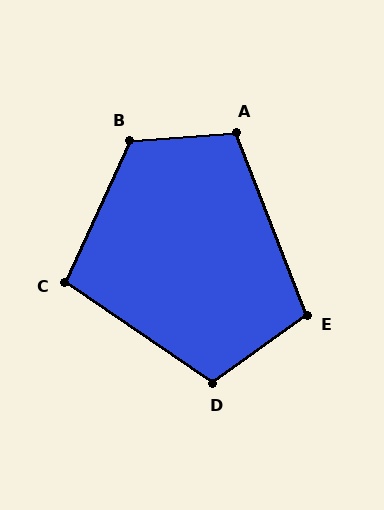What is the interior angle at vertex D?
Approximately 110 degrees (obtuse).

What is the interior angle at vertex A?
Approximately 107 degrees (obtuse).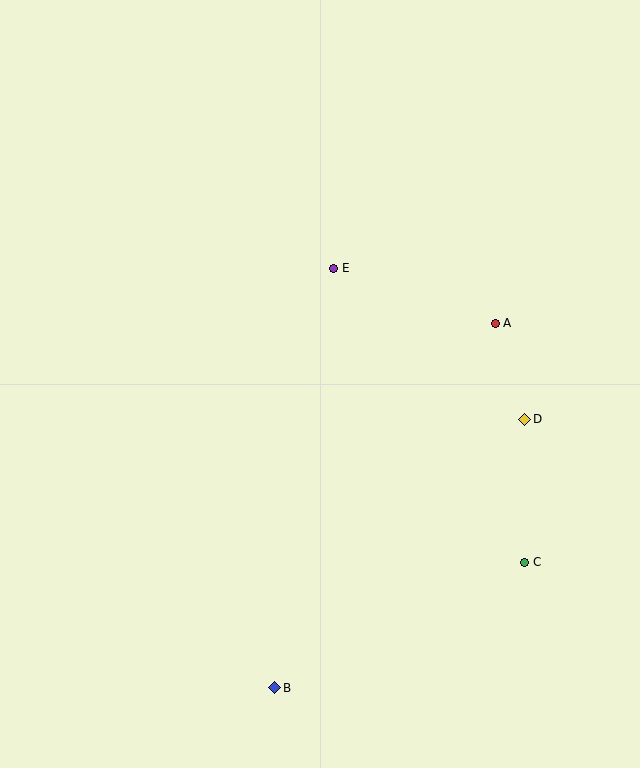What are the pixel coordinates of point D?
Point D is at (525, 419).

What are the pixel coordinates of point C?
Point C is at (525, 562).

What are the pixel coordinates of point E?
Point E is at (334, 268).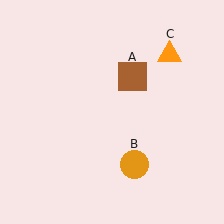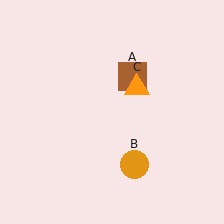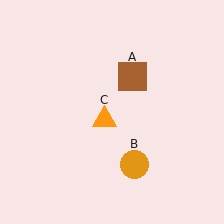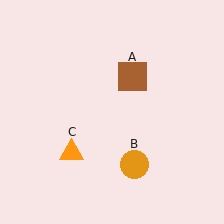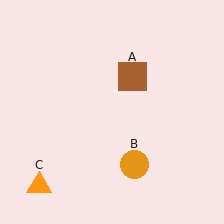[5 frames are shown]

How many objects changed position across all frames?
1 object changed position: orange triangle (object C).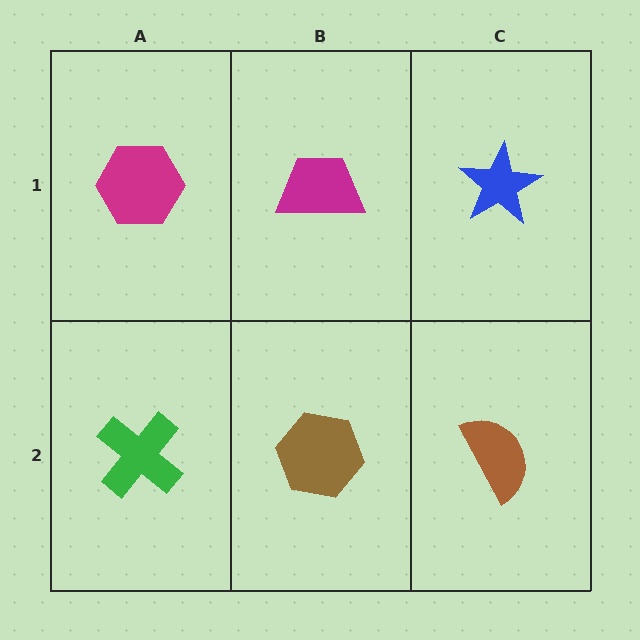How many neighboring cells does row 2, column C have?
2.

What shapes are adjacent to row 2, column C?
A blue star (row 1, column C), a brown hexagon (row 2, column B).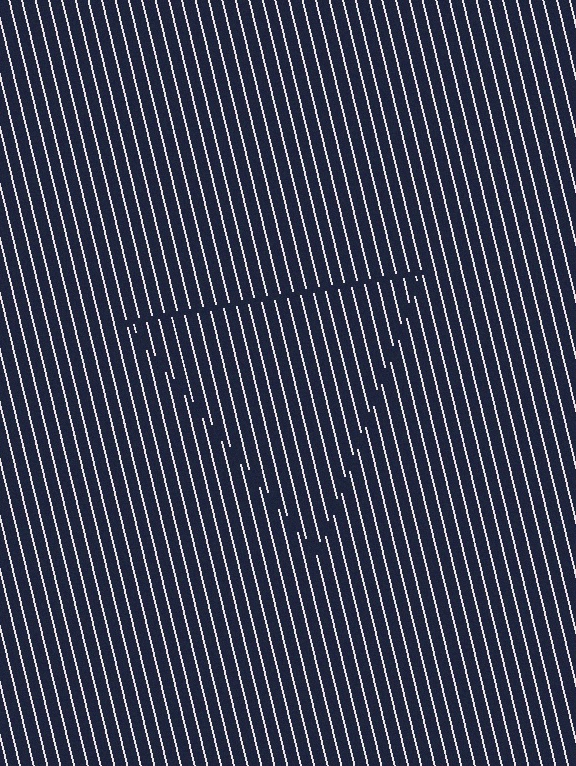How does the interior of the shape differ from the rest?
The interior of the shape contains the same grating, shifted by half a period — the contour is defined by the phase discontinuity where line-ends from the inner and outer gratings abut.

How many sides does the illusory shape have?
3 sides — the line-ends trace a triangle.